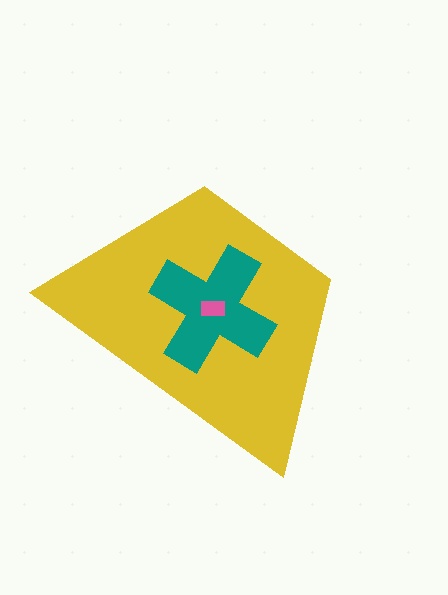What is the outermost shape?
The yellow trapezoid.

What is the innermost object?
The pink rectangle.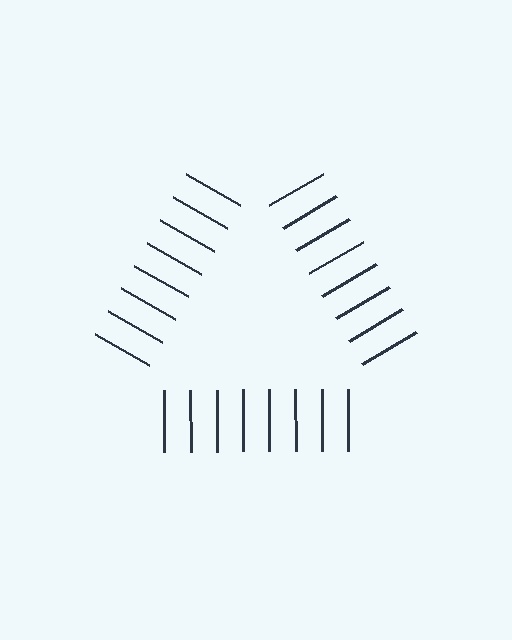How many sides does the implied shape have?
3 sides — the line-ends trace a triangle.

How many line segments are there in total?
24 — 8 along each of the 3 edges.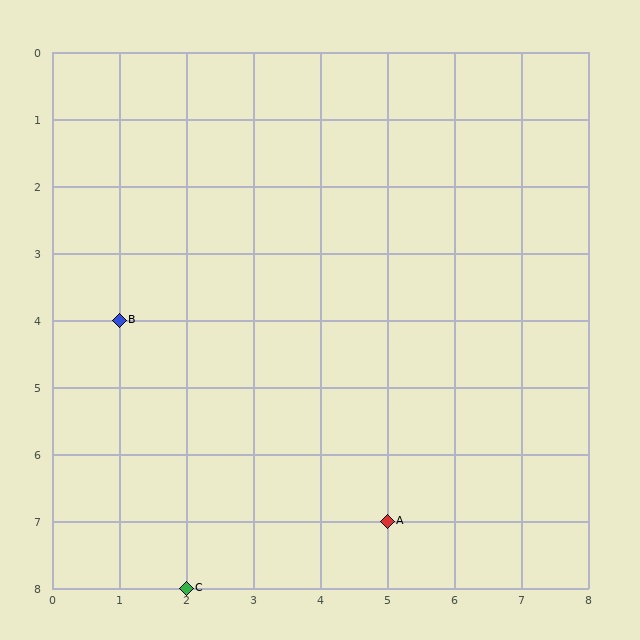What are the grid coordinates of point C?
Point C is at grid coordinates (2, 8).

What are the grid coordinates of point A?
Point A is at grid coordinates (5, 7).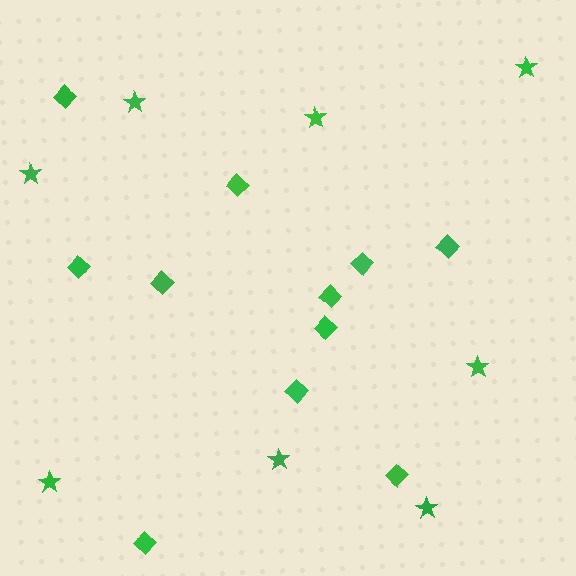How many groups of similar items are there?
There are 2 groups: one group of diamonds (11) and one group of stars (8).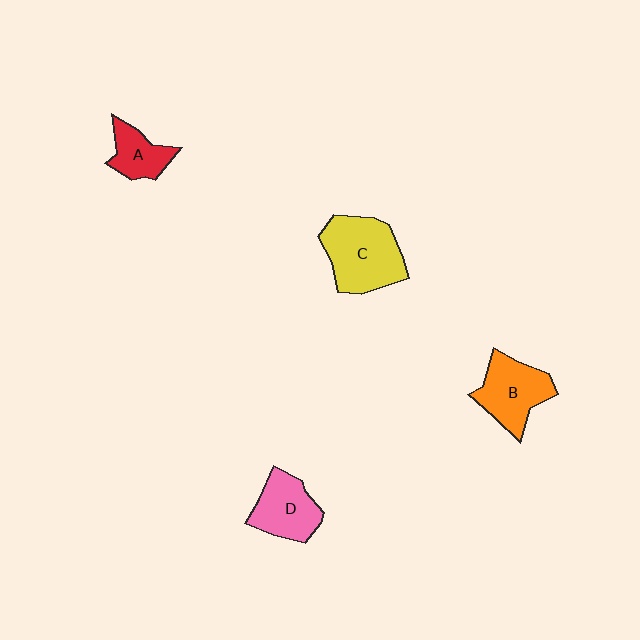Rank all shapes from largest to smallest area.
From largest to smallest: C (yellow), B (orange), D (pink), A (red).